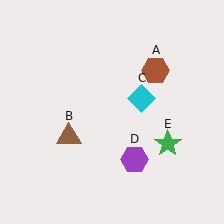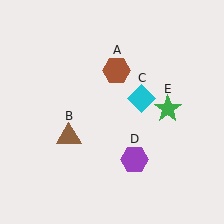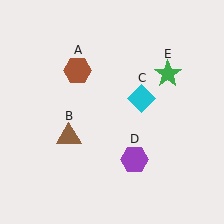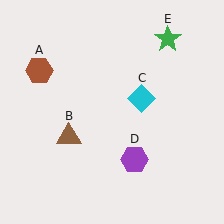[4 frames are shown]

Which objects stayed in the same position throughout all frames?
Brown triangle (object B) and cyan diamond (object C) and purple hexagon (object D) remained stationary.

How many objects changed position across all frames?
2 objects changed position: brown hexagon (object A), green star (object E).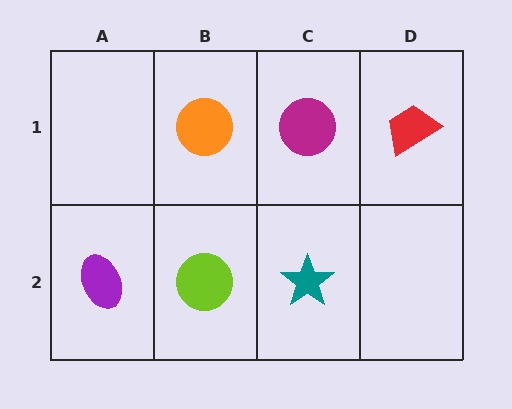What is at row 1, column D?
A red trapezoid.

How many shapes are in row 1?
3 shapes.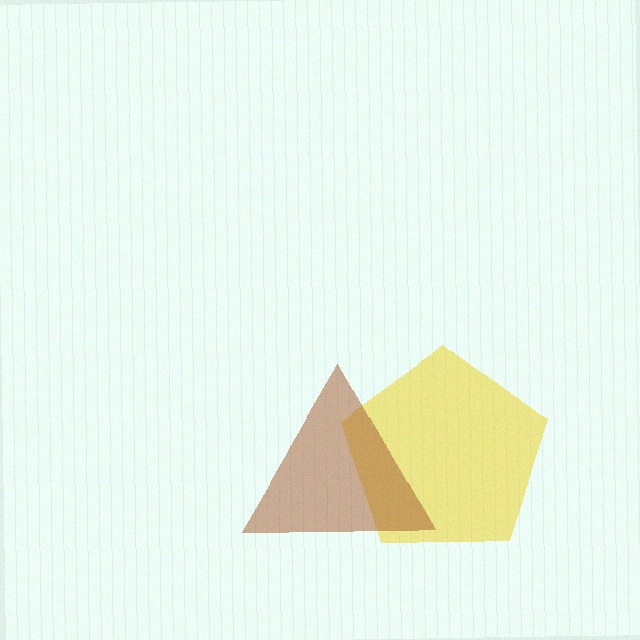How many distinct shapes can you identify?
There are 2 distinct shapes: a yellow pentagon, a brown triangle.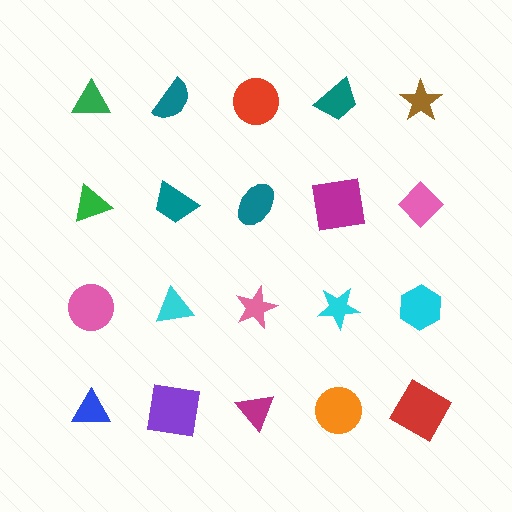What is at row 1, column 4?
A teal trapezoid.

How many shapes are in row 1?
5 shapes.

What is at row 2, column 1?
A green triangle.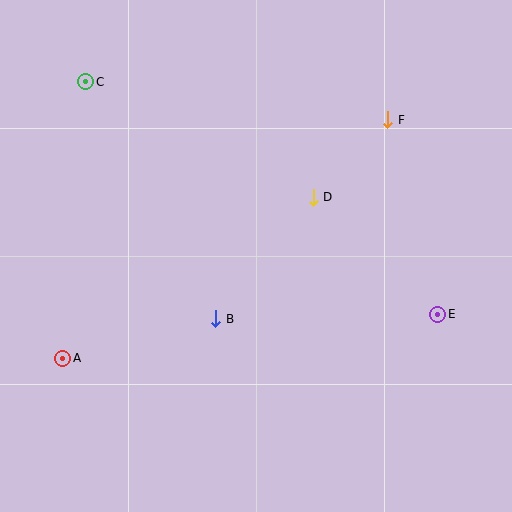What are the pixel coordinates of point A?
Point A is at (63, 358).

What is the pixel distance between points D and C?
The distance between D and C is 255 pixels.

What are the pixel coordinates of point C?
Point C is at (86, 82).